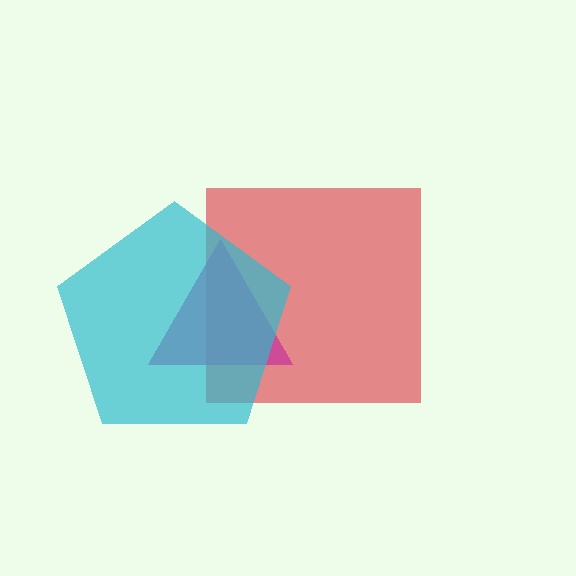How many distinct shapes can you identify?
There are 3 distinct shapes: a red square, a magenta triangle, a cyan pentagon.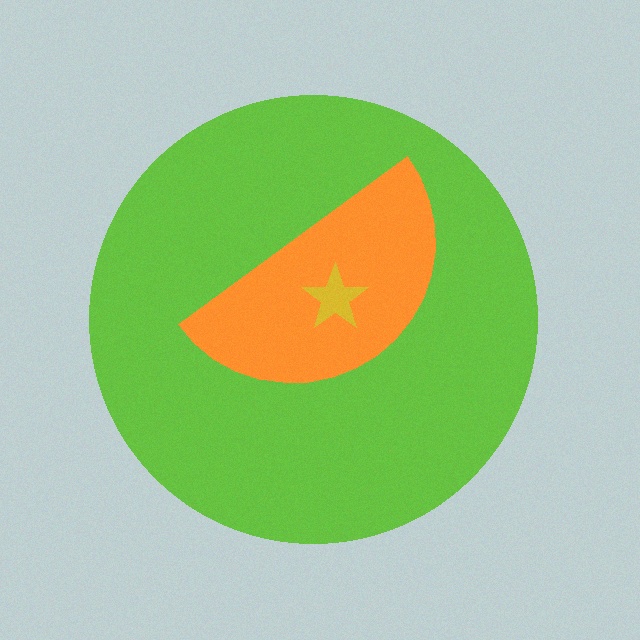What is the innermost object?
The yellow star.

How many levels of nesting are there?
3.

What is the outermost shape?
The lime circle.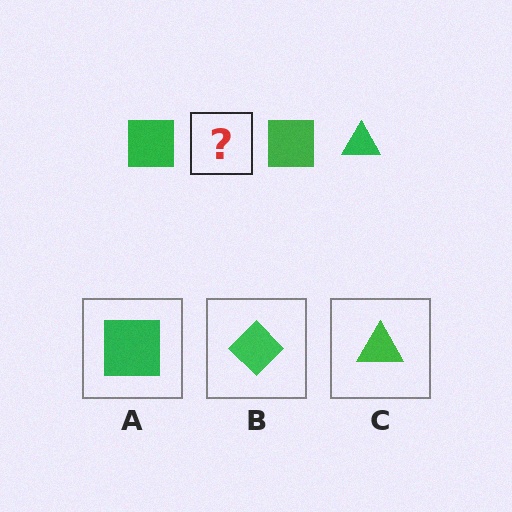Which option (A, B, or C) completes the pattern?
C.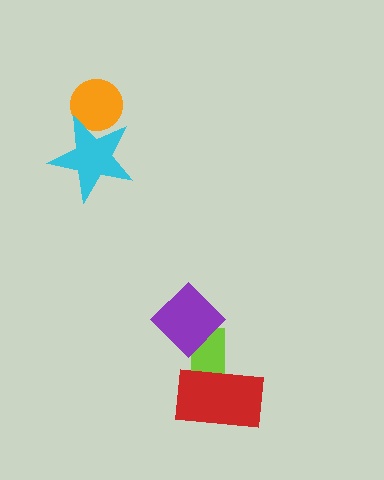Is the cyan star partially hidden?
No, no other shape covers it.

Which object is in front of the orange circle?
The cyan star is in front of the orange circle.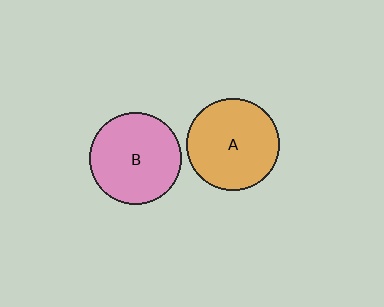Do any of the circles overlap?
No, none of the circles overlap.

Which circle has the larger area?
Circle A (orange).